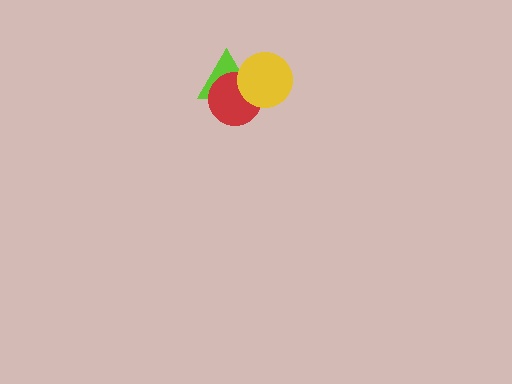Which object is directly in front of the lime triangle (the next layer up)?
The red circle is directly in front of the lime triangle.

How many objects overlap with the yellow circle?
2 objects overlap with the yellow circle.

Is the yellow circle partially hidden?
No, no other shape covers it.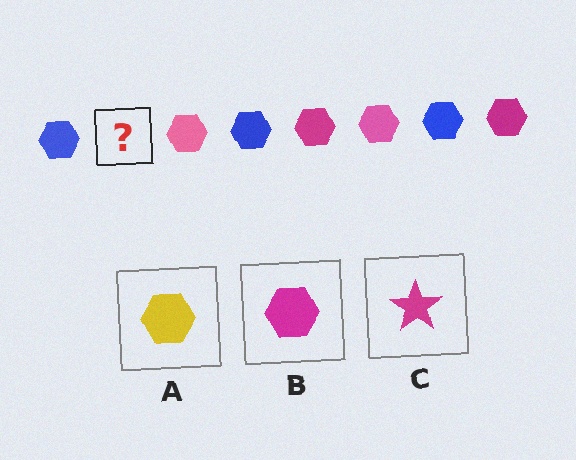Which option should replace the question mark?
Option B.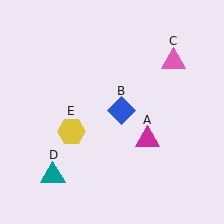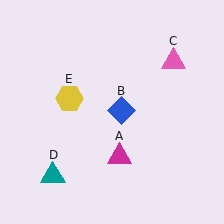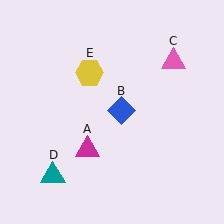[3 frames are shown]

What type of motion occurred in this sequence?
The magenta triangle (object A), yellow hexagon (object E) rotated clockwise around the center of the scene.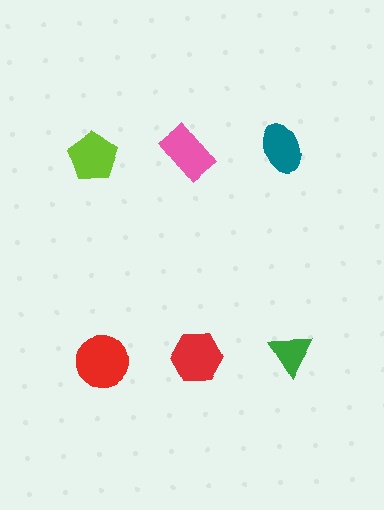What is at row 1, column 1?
A lime pentagon.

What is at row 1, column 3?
A teal ellipse.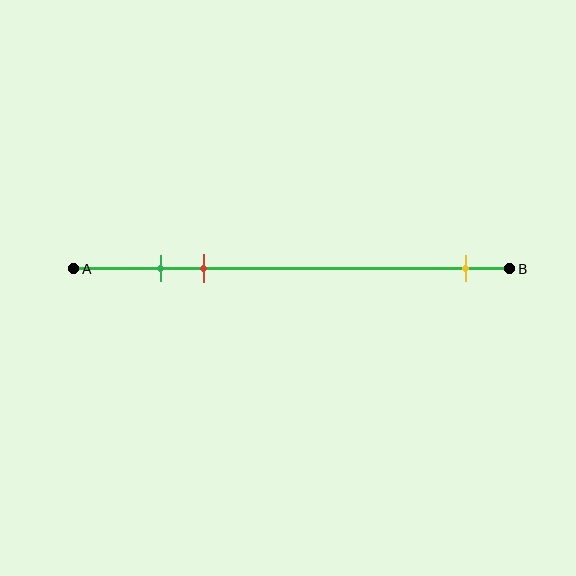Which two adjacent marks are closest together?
The green and red marks are the closest adjacent pair.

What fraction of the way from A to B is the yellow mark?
The yellow mark is approximately 90% (0.9) of the way from A to B.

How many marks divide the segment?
There are 3 marks dividing the segment.